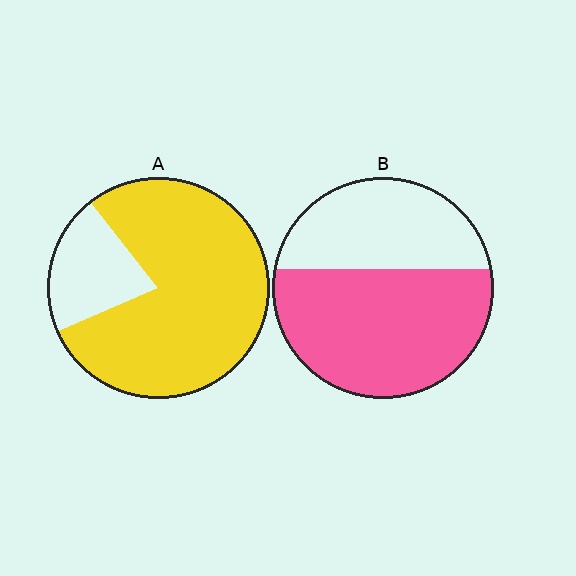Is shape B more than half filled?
Yes.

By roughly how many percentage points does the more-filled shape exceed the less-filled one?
By roughly 20 percentage points (A over B).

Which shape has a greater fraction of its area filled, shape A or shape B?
Shape A.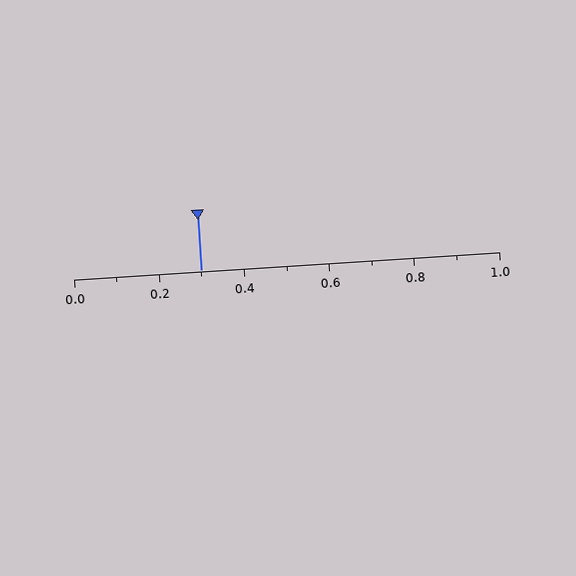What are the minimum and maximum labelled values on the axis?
The axis runs from 0.0 to 1.0.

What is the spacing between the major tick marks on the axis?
The major ticks are spaced 0.2 apart.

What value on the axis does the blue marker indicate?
The marker indicates approximately 0.3.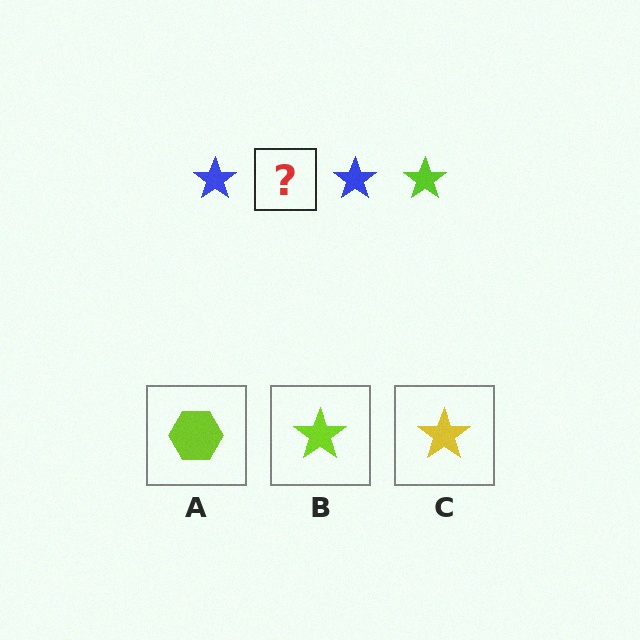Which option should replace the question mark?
Option B.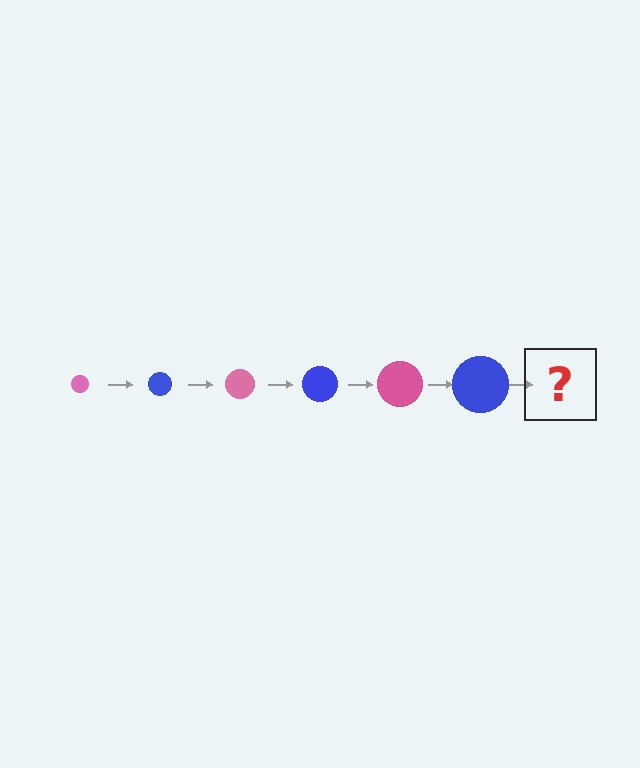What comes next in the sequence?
The next element should be a pink circle, larger than the previous one.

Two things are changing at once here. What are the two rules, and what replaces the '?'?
The two rules are that the circle grows larger each step and the color cycles through pink and blue. The '?' should be a pink circle, larger than the previous one.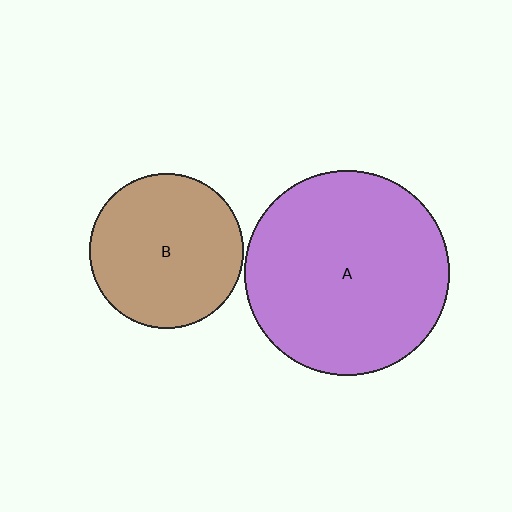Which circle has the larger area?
Circle A (purple).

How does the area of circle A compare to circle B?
Approximately 1.8 times.